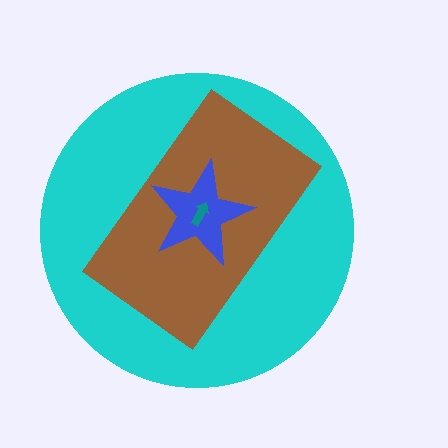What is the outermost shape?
The cyan circle.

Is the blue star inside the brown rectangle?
Yes.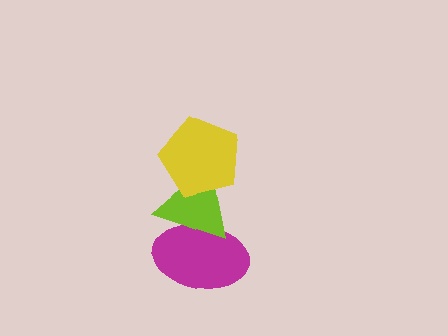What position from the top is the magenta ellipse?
The magenta ellipse is 3rd from the top.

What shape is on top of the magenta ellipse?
The lime triangle is on top of the magenta ellipse.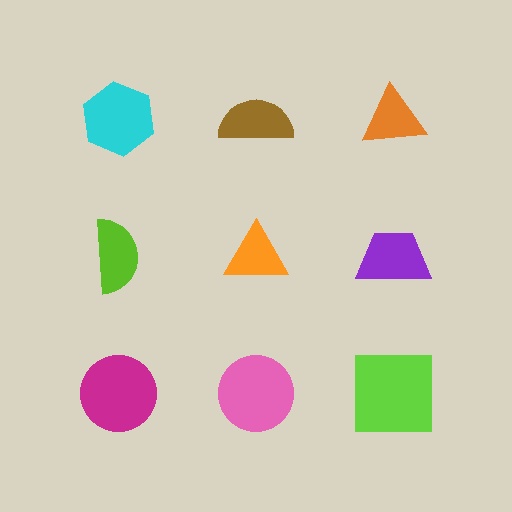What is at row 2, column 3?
A purple trapezoid.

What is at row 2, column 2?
An orange triangle.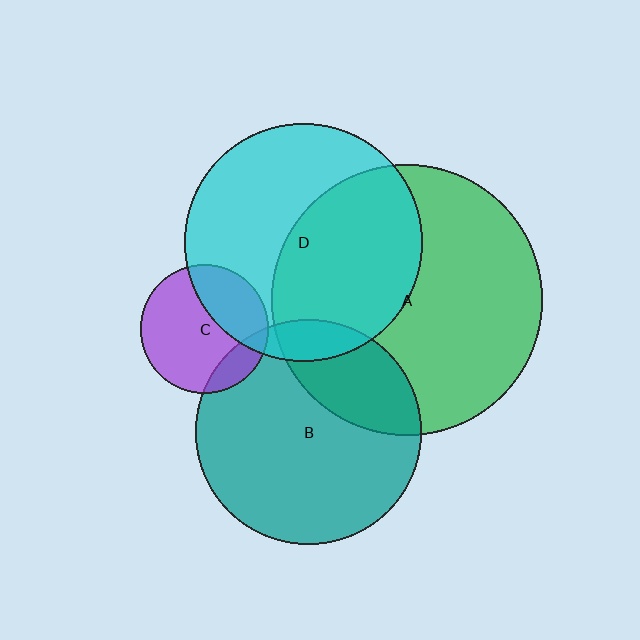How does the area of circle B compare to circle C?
Approximately 3.1 times.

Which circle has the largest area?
Circle A (green).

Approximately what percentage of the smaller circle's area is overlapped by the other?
Approximately 25%.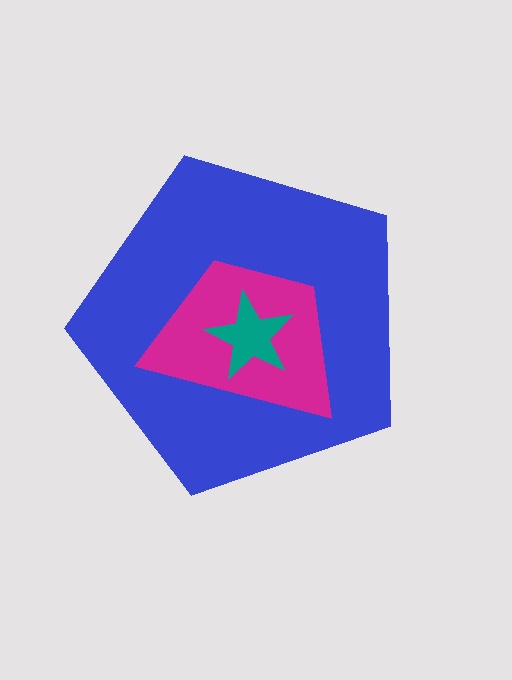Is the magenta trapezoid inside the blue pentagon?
Yes.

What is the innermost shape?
The teal star.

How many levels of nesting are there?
3.